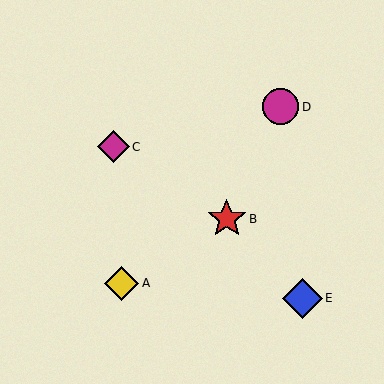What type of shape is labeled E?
Shape E is a blue diamond.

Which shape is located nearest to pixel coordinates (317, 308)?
The blue diamond (labeled E) at (302, 298) is nearest to that location.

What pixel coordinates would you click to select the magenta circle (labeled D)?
Click at (281, 107) to select the magenta circle D.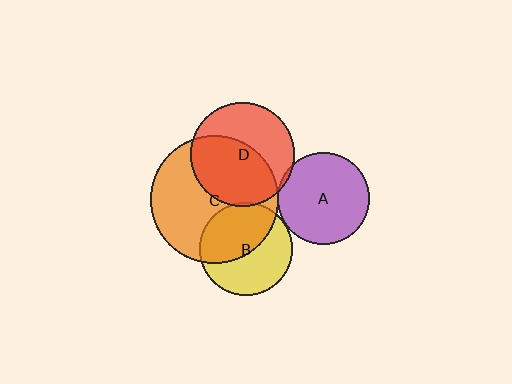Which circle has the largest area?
Circle C (orange).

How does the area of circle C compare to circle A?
Approximately 2.0 times.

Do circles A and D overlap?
Yes.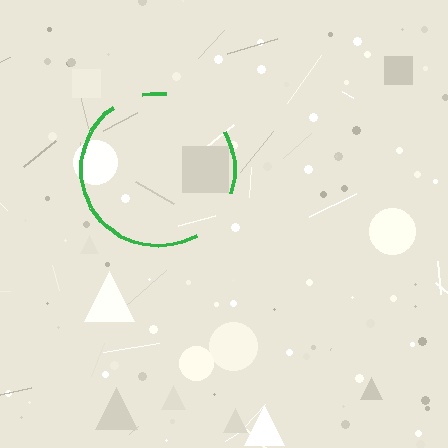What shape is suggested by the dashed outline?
The dashed outline suggests a circle.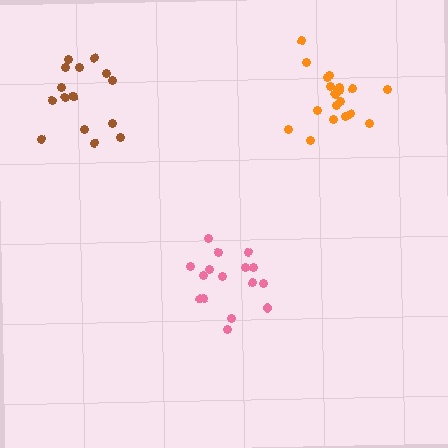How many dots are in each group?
Group 1: 20 dots, Group 2: 16 dots, Group 3: 16 dots (52 total).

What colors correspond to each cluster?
The clusters are colored: orange, pink, brown.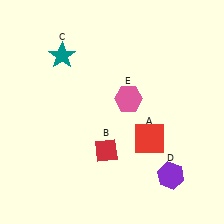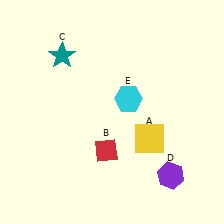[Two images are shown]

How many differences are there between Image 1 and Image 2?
There are 2 differences between the two images.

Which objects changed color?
A changed from red to yellow. E changed from pink to cyan.